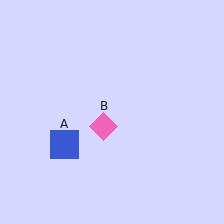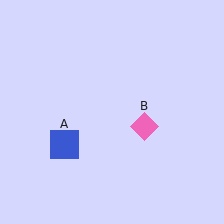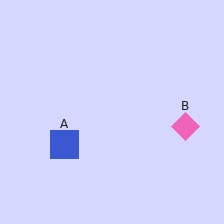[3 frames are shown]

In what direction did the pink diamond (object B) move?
The pink diamond (object B) moved right.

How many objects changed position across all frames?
1 object changed position: pink diamond (object B).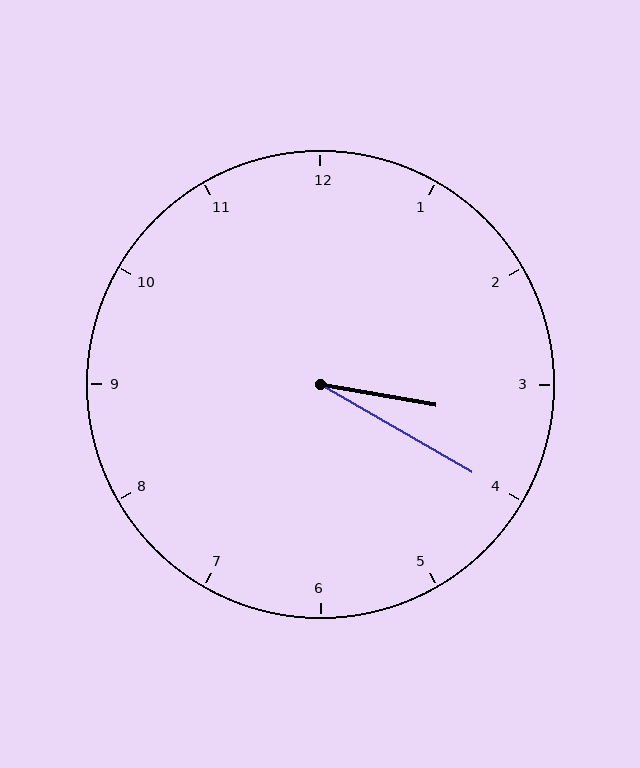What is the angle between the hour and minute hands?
Approximately 20 degrees.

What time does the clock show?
3:20.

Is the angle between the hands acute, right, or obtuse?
It is acute.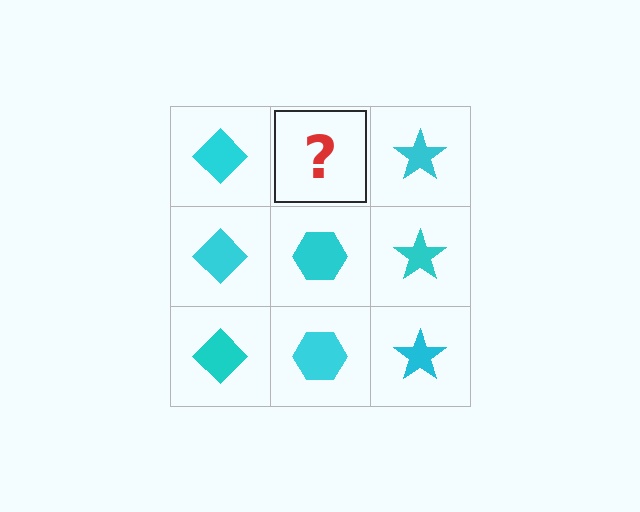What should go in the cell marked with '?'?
The missing cell should contain a cyan hexagon.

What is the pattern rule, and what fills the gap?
The rule is that each column has a consistent shape. The gap should be filled with a cyan hexagon.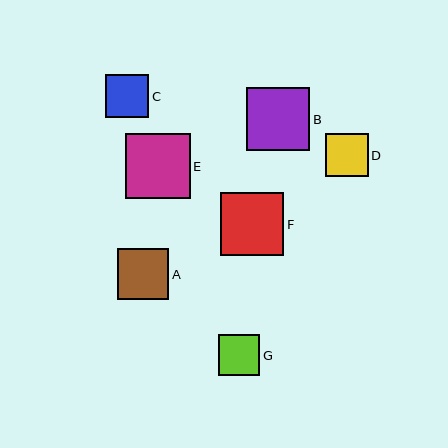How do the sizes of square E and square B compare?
Square E and square B are approximately the same size.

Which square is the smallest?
Square G is the smallest with a size of approximately 41 pixels.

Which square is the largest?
Square E is the largest with a size of approximately 65 pixels.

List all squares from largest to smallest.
From largest to smallest: E, F, B, A, D, C, G.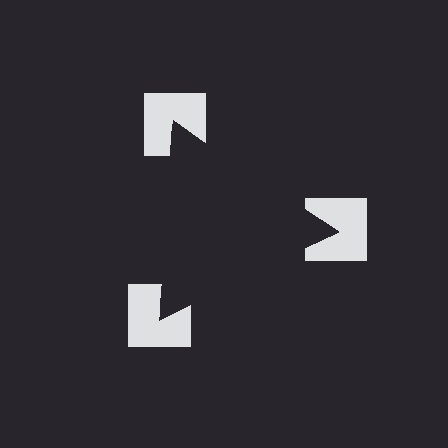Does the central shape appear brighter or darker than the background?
It typically appears slightly darker than the background, even though no actual brightness change is drawn.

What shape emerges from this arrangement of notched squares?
An illusory triangle — its edges are inferred from the aligned wedge cuts in the notched squares, not physically drawn.